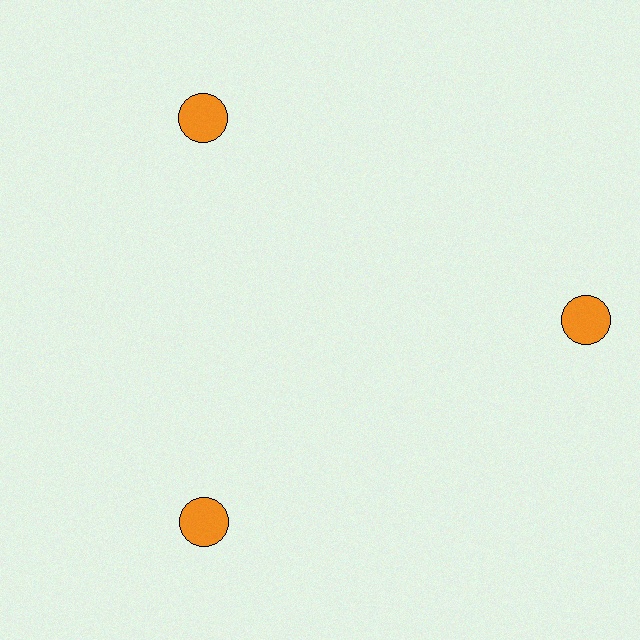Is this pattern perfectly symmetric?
No. The 3 orange circles are arranged in a ring, but one element near the 3 o'clock position is pushed outward from the center, breaking the 3-fold rotational symmetry.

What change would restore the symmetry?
The symmetry would be restored by moving it inward, back onto the ring so that all 3 circles sit at equal angles and equal distance from the center.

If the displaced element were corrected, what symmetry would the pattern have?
It would have 3-fold rotational symmetry — the pattern would map onto itself every 120 degrees.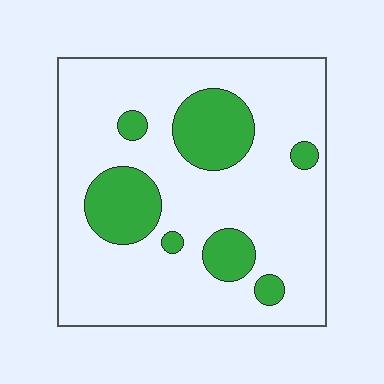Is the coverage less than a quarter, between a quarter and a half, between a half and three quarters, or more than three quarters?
Less than a quarter.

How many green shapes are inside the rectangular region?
7.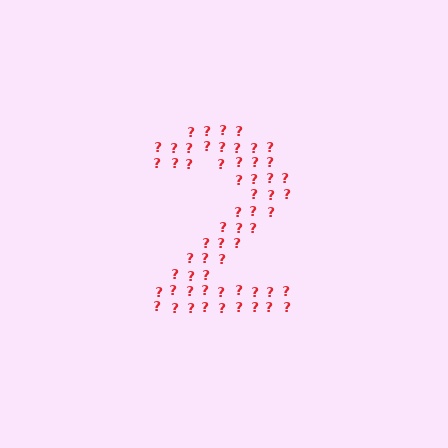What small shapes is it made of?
It is made of small question marks.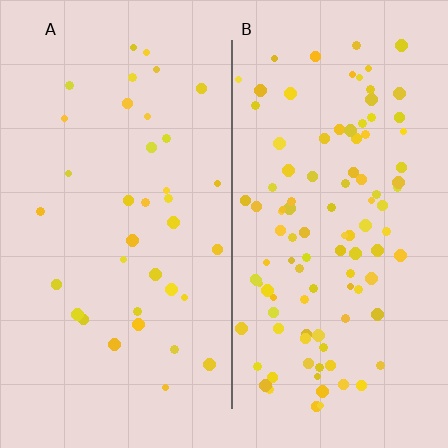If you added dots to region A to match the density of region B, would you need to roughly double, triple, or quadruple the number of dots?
Approximately triple.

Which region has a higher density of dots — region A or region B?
B (the right).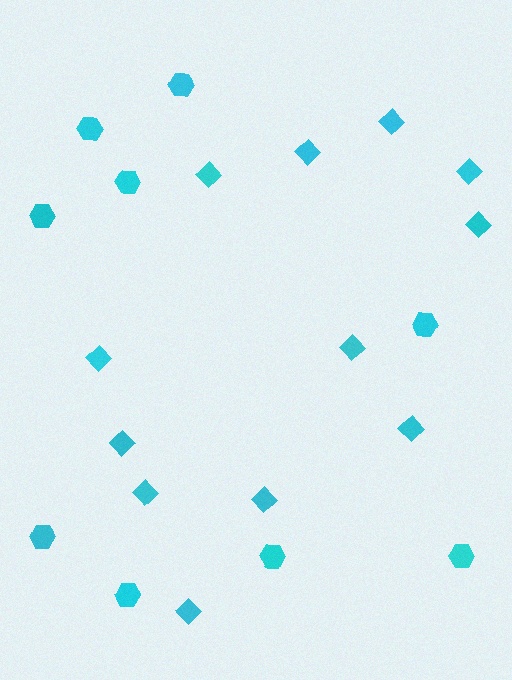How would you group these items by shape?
There are 2 groups: one group of diamonds (12) and one group of hexagons (9).